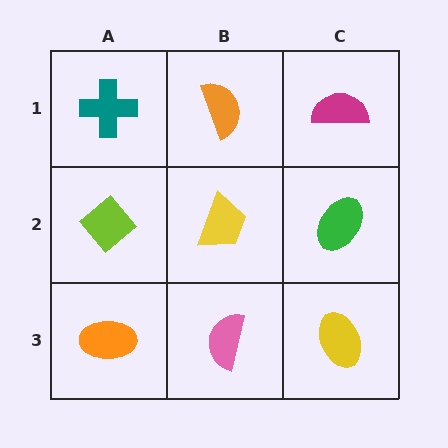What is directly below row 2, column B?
A pink semicircle.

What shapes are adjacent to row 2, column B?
An orange semicircle (row 1, column B), a pink semicircle (row 3, column B), a lime diamond (row 2, column A), a green ellipse (row 2, column C).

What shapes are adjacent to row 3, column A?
A lime diamond (row 2, column A), a pink semicircle (row 3, column B).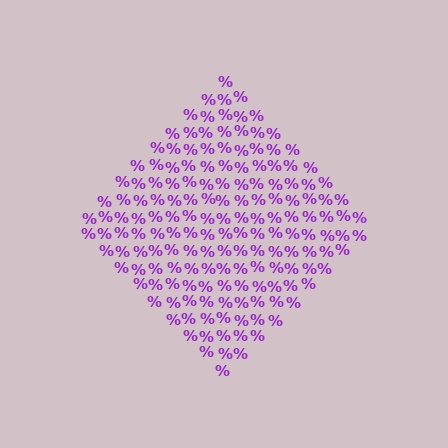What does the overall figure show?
The overall figure shows a diamond.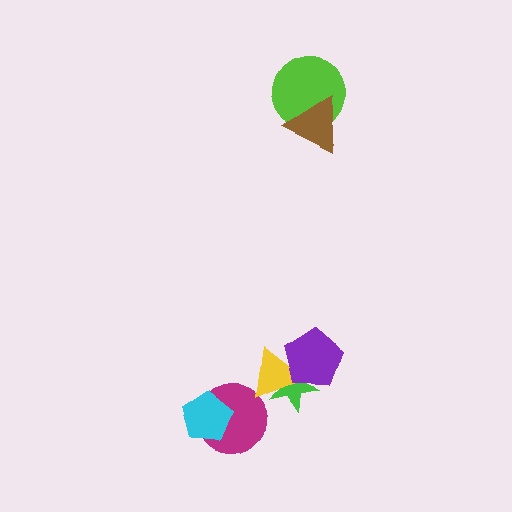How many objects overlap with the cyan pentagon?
1 object overlaps with the cyan pentagon.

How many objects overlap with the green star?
2 objects overlap with the green star.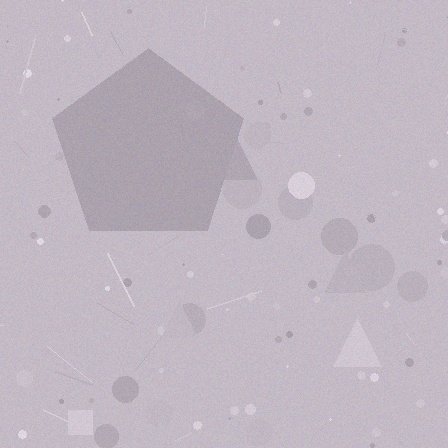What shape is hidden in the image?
A pentagon is hidden in the image.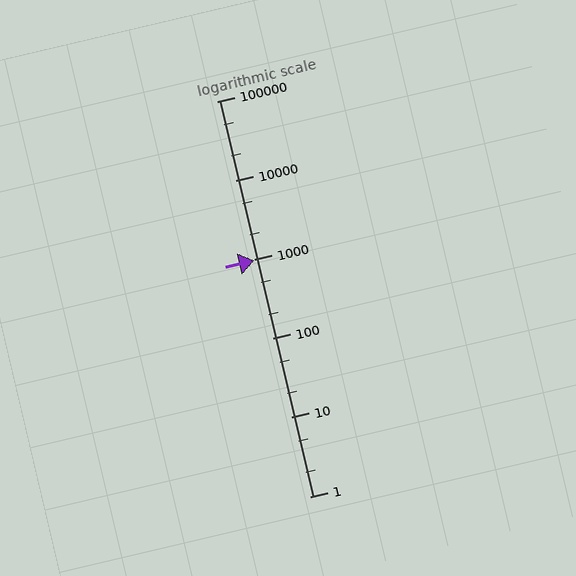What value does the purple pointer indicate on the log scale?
The pointer indicates approximately 970.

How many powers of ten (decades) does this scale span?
The scale spans 5 decades, from 1 to 100000.